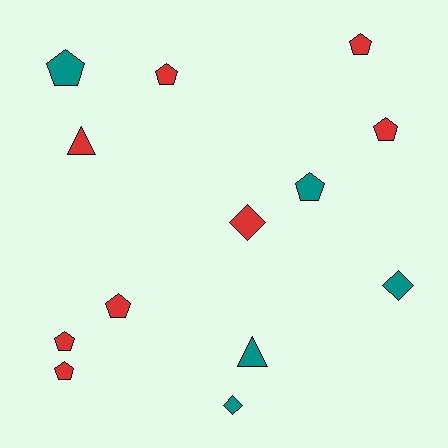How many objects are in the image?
There are 13 objects.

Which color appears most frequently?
Red, with 8 objects.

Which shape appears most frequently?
Pentagon, with 8 objects.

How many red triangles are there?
There is 1 red triangle.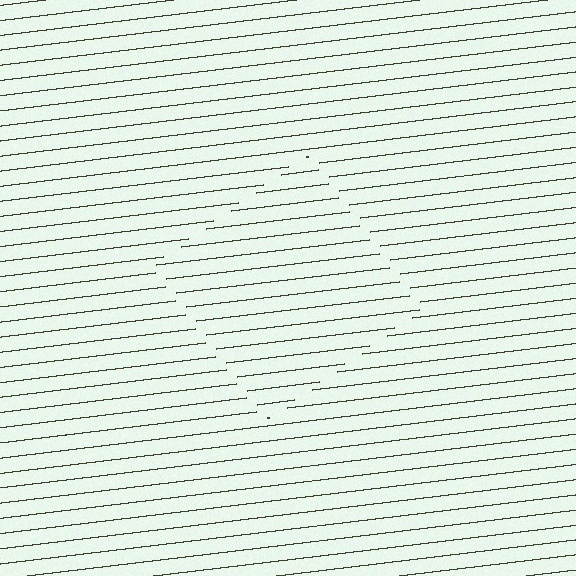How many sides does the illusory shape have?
4 sides — the line-ends trace a square.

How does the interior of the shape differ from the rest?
The interior of the shape contains the same grating, shifted by half a period — the contour is defined by the phase discontinuity where line-ends from the inner and outer gratings abut.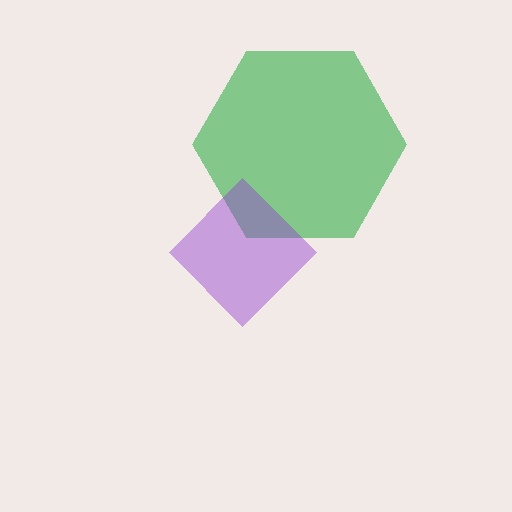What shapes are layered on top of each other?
The layered shapes are: a green hexagon, a purple diamond.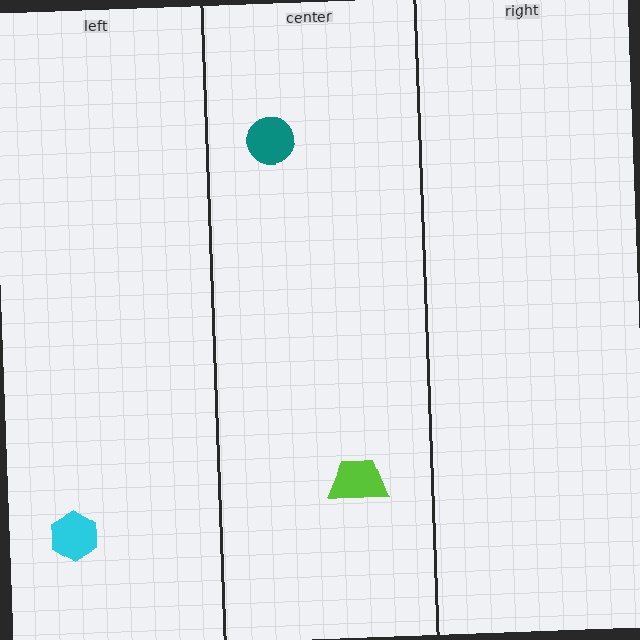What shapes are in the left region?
The cyan hexagon.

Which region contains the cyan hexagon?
The left region.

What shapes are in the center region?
The lime trapezoid, the teal circle.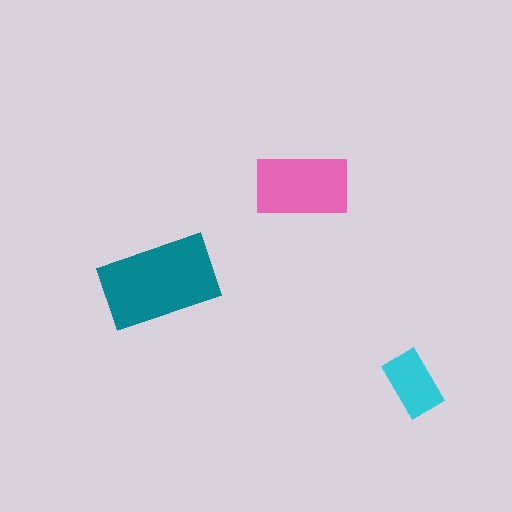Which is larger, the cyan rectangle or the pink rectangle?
The pink one.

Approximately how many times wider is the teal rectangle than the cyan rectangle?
About 2 times wider.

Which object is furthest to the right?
The cyan rectangle is rightmost.